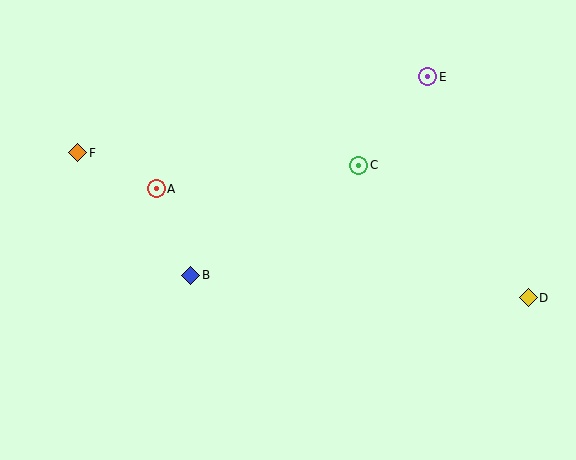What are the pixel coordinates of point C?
Point C is at (359, 165).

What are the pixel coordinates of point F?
Point F is at (78, 153).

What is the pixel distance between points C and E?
The distance between C and E is 112 pixels.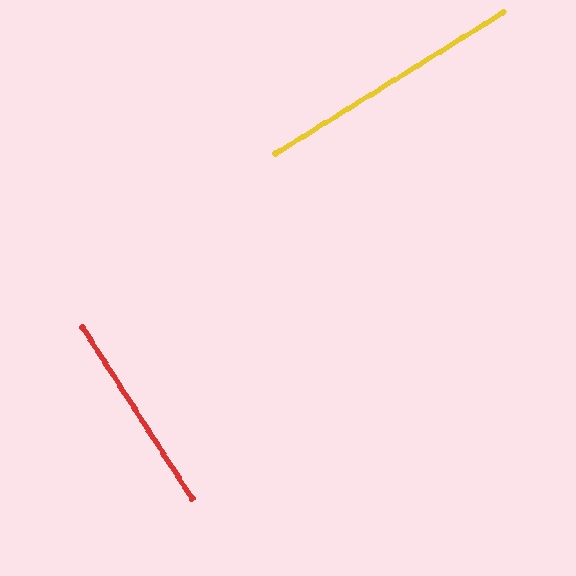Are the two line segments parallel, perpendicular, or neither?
Perpendicular — they meet at approximately 89°.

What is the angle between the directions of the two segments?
Approximately 89 degrees.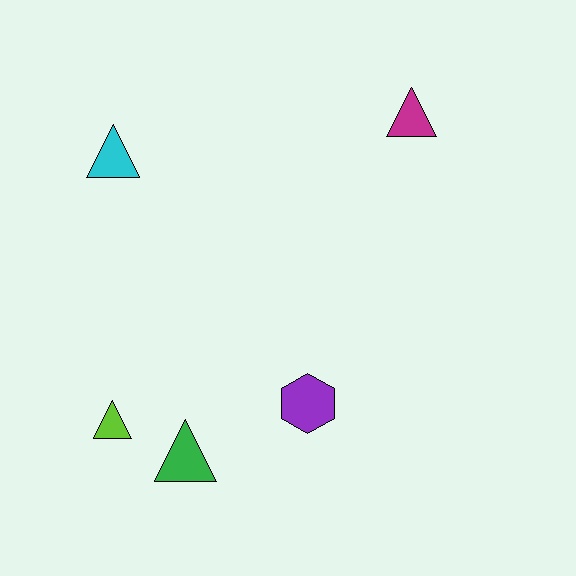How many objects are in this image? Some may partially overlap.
There are 5 objects.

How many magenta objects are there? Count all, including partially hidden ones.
There is 1 magenta object.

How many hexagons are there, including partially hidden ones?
There is 1 hexagon.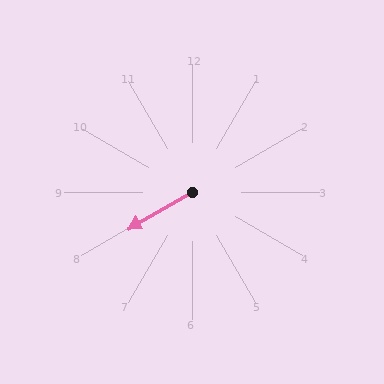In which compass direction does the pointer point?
Southwest.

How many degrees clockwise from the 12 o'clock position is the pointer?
Approximately 240 degrees.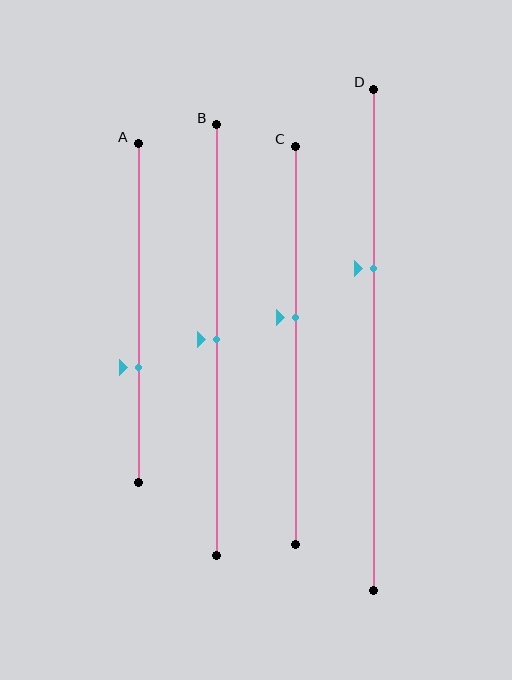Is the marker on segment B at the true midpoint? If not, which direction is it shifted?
Yes, the marker on segment B is at the true midpoint.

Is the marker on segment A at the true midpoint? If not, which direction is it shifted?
No, the marker on segment A is shifted downward by about 16% of the segment length.